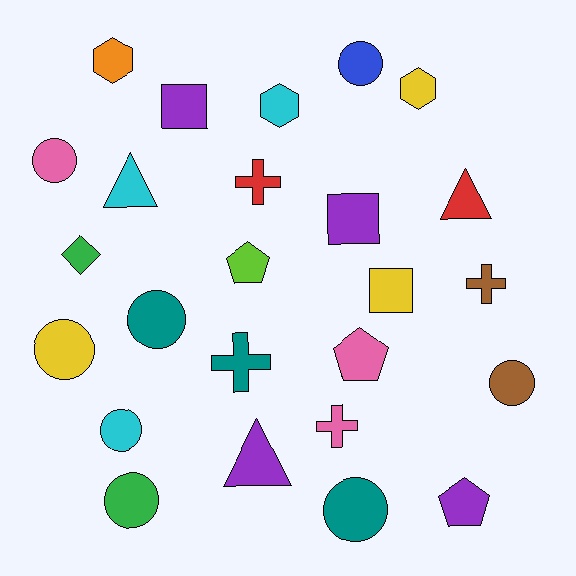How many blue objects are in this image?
There is 1 blue object.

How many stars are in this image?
There are no stars.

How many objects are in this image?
There are 25 objects.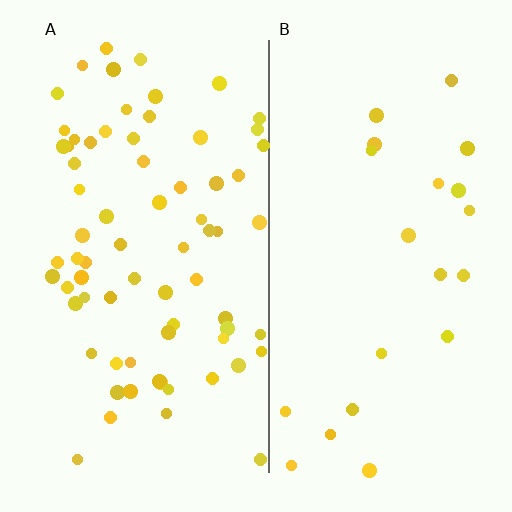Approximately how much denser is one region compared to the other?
Approximately 3.4× — region A over region B.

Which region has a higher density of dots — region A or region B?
A (the left).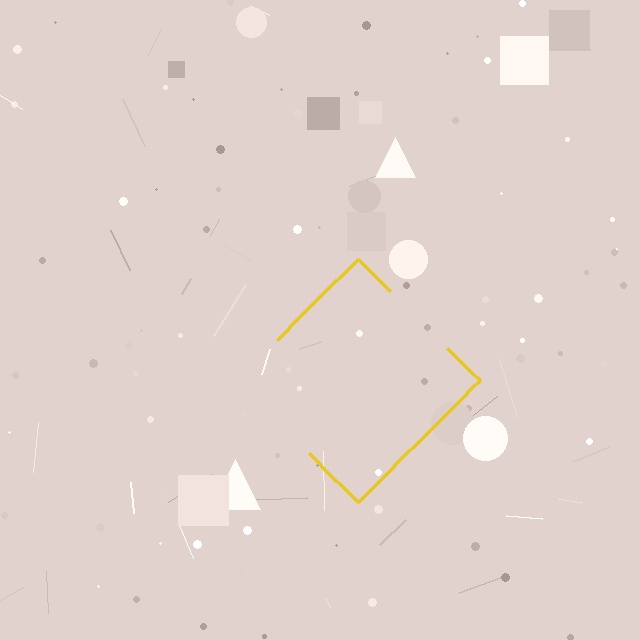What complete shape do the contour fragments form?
The contour fragments form a diamond.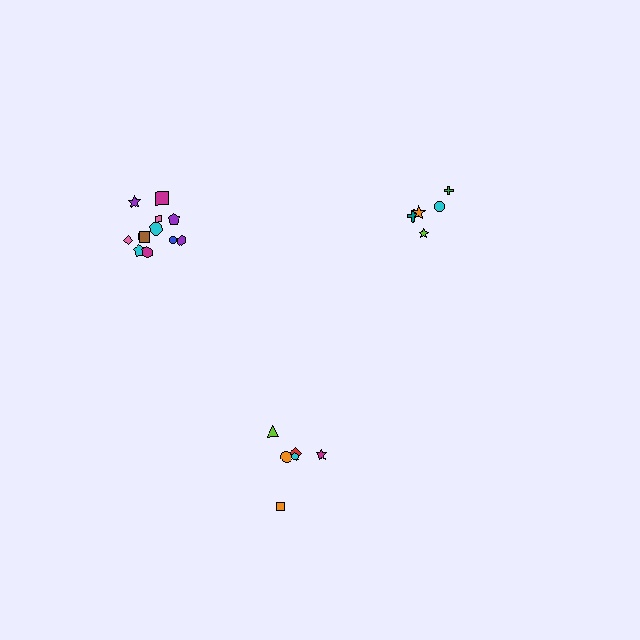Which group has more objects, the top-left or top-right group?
The top-left group.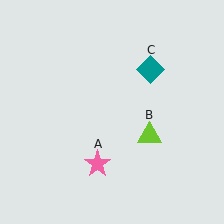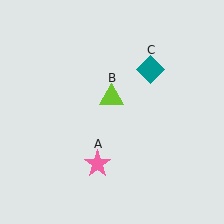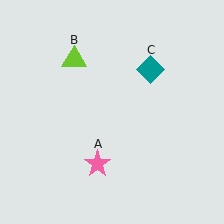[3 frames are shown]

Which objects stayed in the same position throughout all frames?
Pink star (object A) and teal diamond (object C) remained stationary.